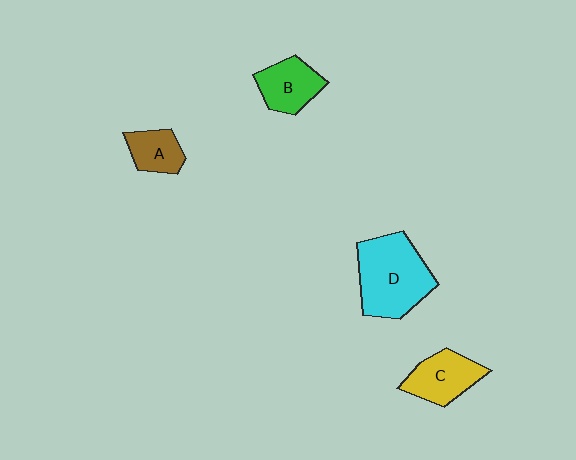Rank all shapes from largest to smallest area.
From largest to smallest: D (cyan), C (yellow), B (green), A (brown).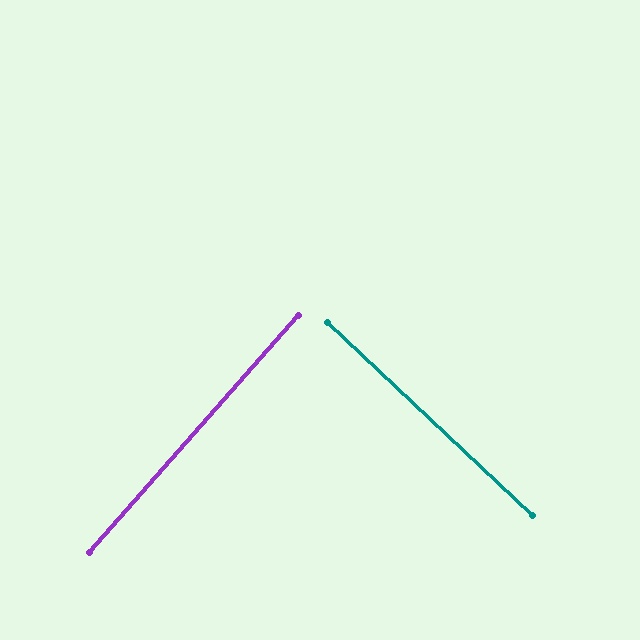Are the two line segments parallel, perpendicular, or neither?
Perpendicular — they meet at approximately 88°.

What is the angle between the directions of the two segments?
Approximately 88 degrees.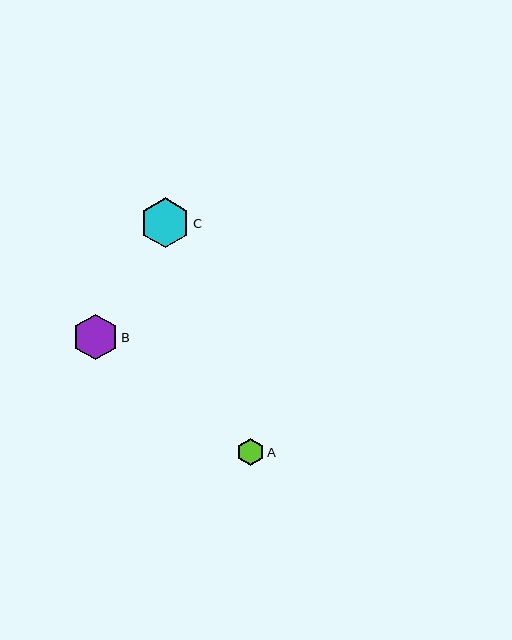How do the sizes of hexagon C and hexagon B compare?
Hexagon C and hexagon B are approximately the same size.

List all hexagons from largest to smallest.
From largest to smallest: C, B, A.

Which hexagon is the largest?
Hexagon C is the largest with a size of approximately 50 pixels.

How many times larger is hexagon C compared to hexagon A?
Hexagon C is approximately 1.8 times the size of hexagon A.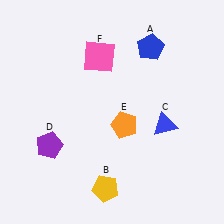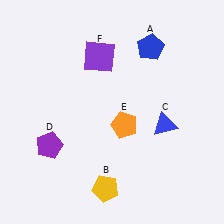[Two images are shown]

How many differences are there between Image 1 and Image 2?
There is 1 difference between the two images.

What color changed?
The square (F) changed from pink in Image 1 to purple in Image 2.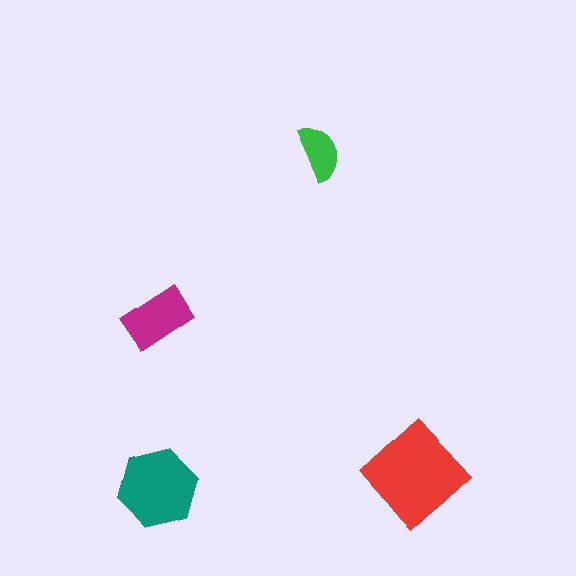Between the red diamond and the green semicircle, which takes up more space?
The red diamond.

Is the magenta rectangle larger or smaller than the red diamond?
Smaller.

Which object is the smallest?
The green semicircle.